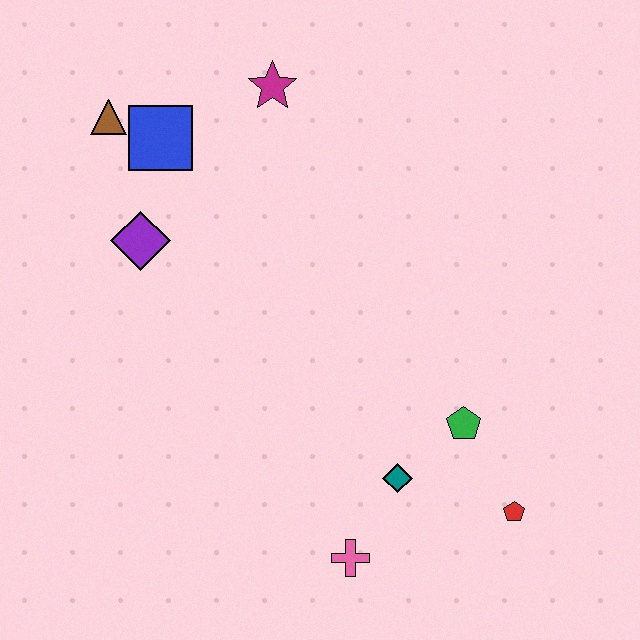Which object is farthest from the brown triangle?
The red pentagon is farthest from the brown triangle.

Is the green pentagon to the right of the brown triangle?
Yes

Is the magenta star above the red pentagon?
Yes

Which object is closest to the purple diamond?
The blue square is closest to the purple diamond.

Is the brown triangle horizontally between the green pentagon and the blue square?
No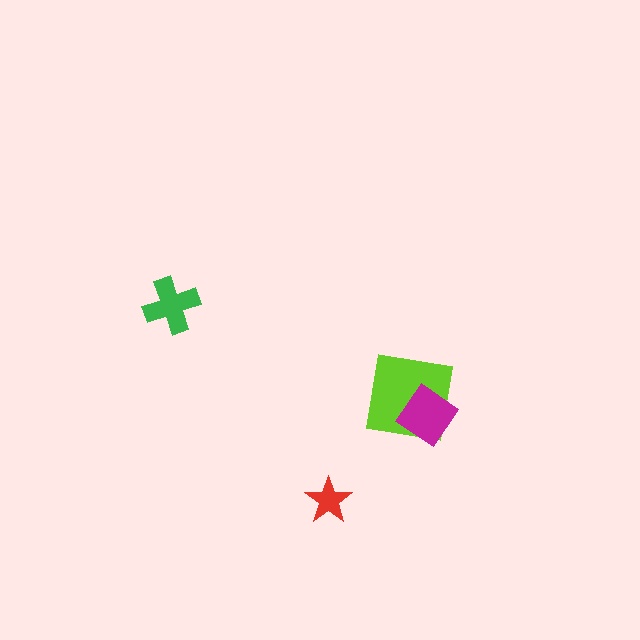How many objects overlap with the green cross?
0 objects overlap with the green cross.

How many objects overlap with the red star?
0 objects overlap with the red star.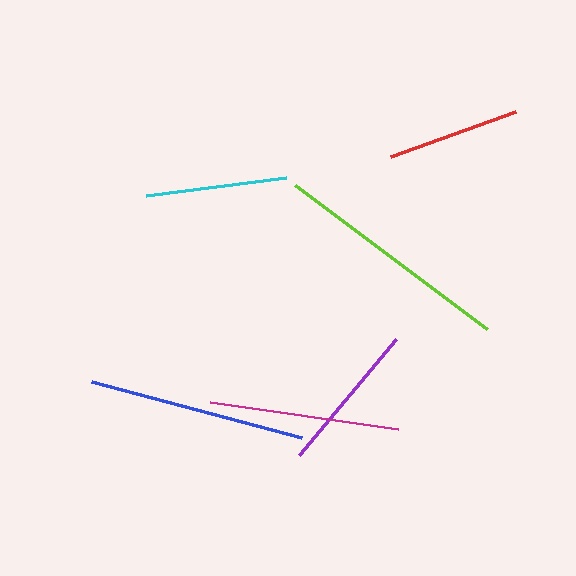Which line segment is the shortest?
The red line is the shortest at approximately 133 pixels.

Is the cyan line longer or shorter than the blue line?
The blue line is longer than the cyan line.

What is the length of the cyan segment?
The cyan segment is approximately 140 pixels long.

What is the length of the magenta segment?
The magenta segment is approximately 190 pixels long.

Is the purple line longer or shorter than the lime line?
The lime line is longer than the purple line.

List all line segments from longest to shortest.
From longest to shortest: lime, blue, magenta, purple, cyan, red.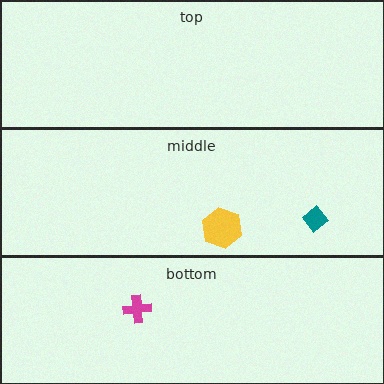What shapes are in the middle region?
The teal diamond, the yellow hexagon.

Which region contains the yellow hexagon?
The middle region.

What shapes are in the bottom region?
The magenta cross.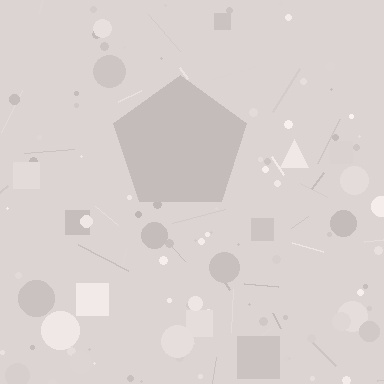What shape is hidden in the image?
A pentagon is hidden in the image.